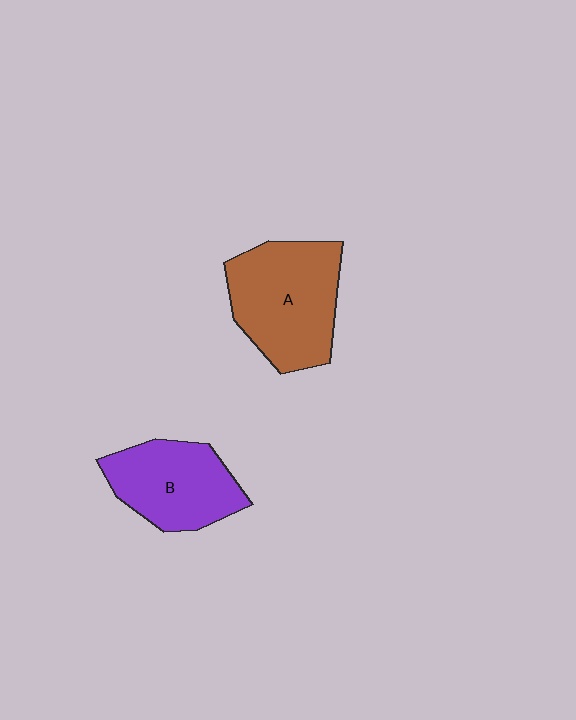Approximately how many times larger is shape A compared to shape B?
Approximately 1.3 times.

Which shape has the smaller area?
Shape B (purple).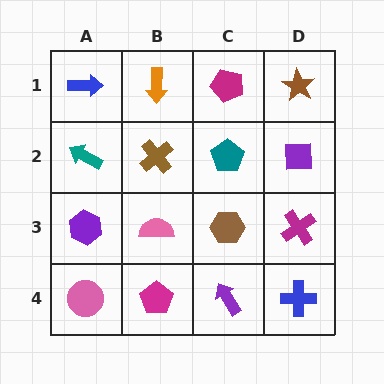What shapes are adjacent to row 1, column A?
A teal arrow (row 2, column A), an orange arrow (row 1, column B).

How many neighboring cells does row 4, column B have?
3.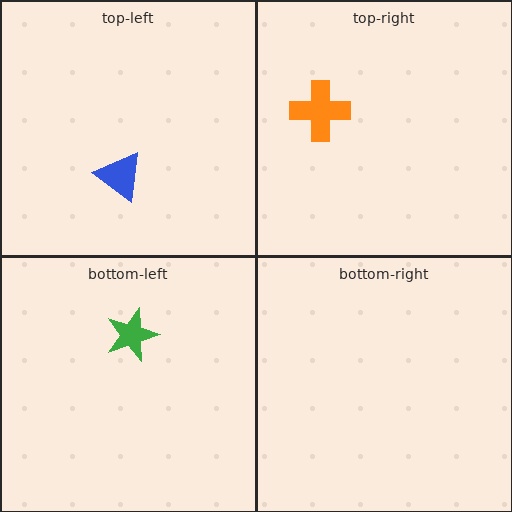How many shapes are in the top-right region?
1.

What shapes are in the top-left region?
The blue triangle.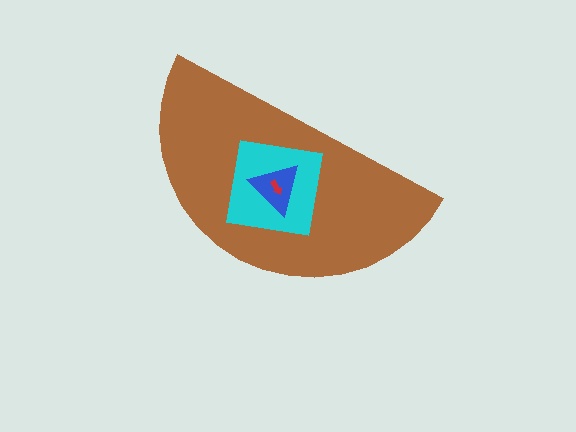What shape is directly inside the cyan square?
The blue triangle.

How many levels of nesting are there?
4.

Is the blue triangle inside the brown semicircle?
Yes.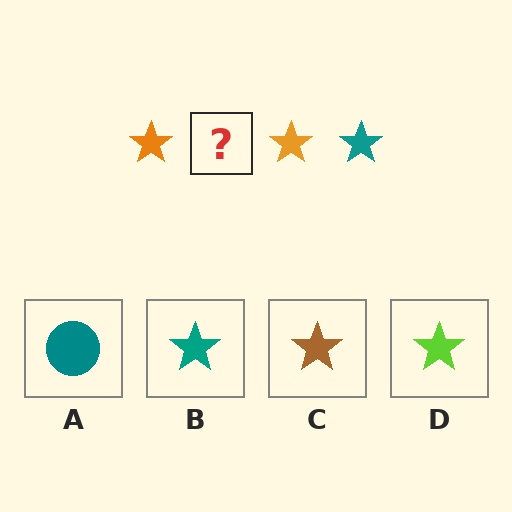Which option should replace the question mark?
Option B.